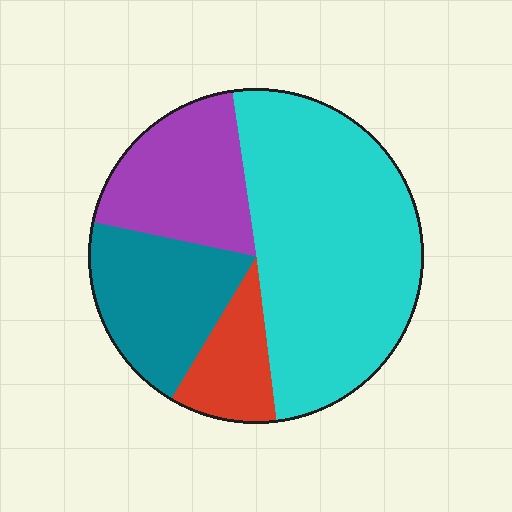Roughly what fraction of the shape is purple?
Purple covers 20% of the shape.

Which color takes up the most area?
Cyan, at roughly 50%.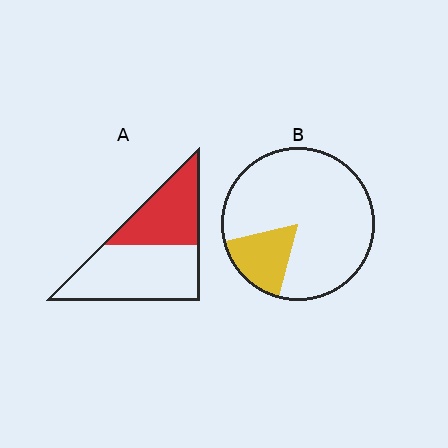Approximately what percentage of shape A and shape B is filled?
A is approximately 40% and B is approximately 15%.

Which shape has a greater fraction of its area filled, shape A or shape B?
Shape A.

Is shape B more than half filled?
No.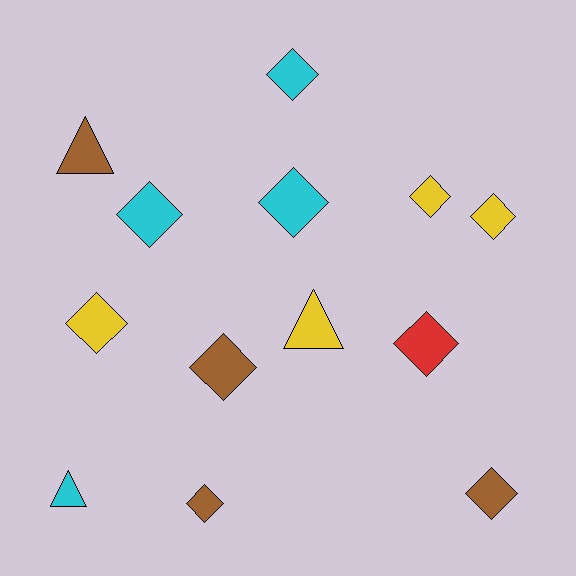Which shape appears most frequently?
Diamond, with 10 objects.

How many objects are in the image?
There are 13 objects.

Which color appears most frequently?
Cyan, with 4 objects.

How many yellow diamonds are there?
There are 3 yellow diamonds.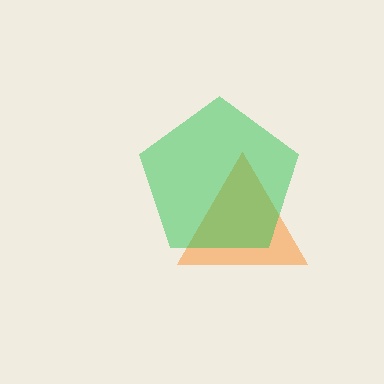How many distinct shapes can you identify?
There are 2 distinct shapes: an orange triangle, a green pentagon.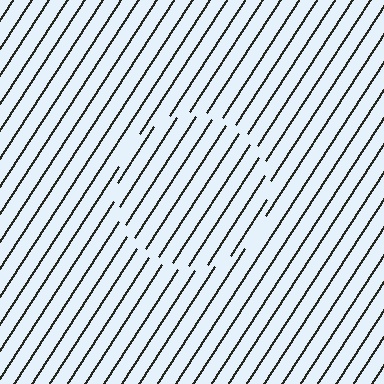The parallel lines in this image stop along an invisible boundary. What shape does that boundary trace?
An illusory circle. The interior of the shape contains the same grating, shifted by half a period — the contour is defined by the phase discontinuity where line-ends from the inner and outer gratings abut.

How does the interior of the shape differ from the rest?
The interior of the shape contains the same grating, shifted by half a period — the contour is defined by the phase discontinuity where line-ends from the inner and outer gratings abut.